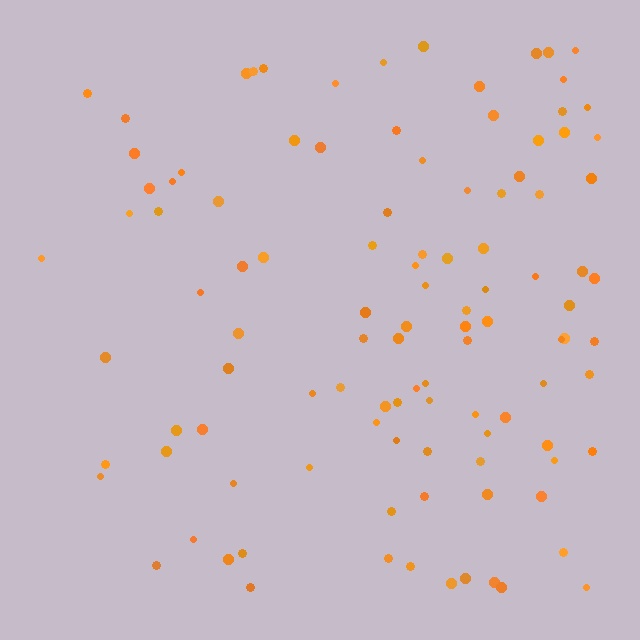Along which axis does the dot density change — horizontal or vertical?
Horizontal.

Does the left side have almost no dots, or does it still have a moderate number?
Still a moderate number, just noticeably fewer than the right.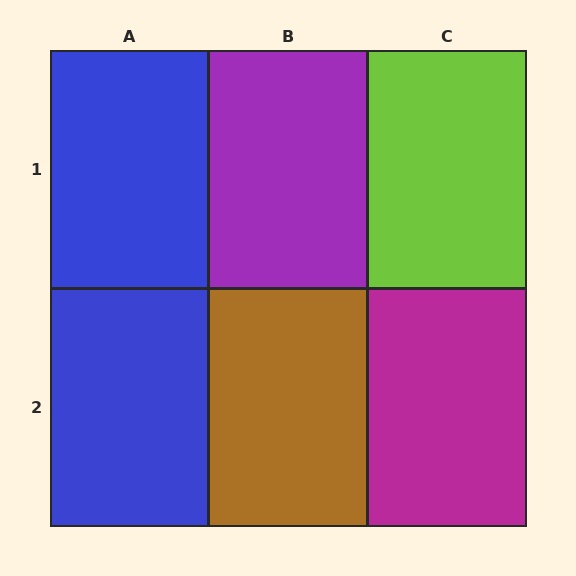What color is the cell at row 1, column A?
Blue.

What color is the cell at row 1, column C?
Lime.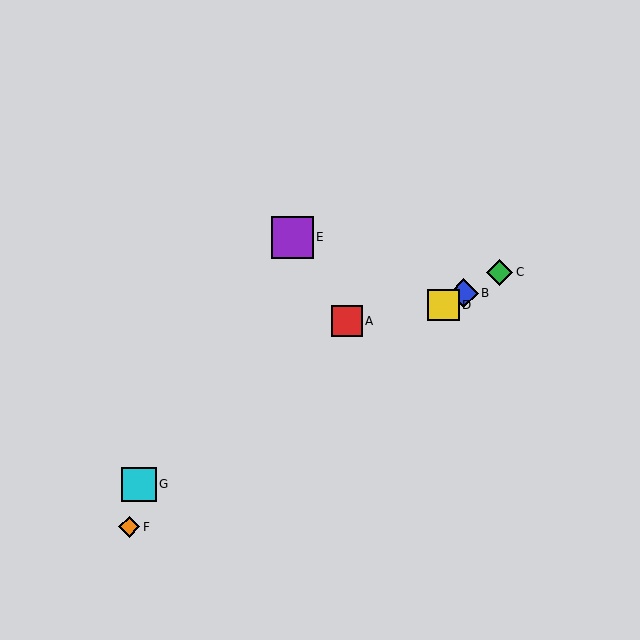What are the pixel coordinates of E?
Object E is at (292, 237).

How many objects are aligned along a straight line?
4 objects (B, C, D, G) are aligned along a straight line.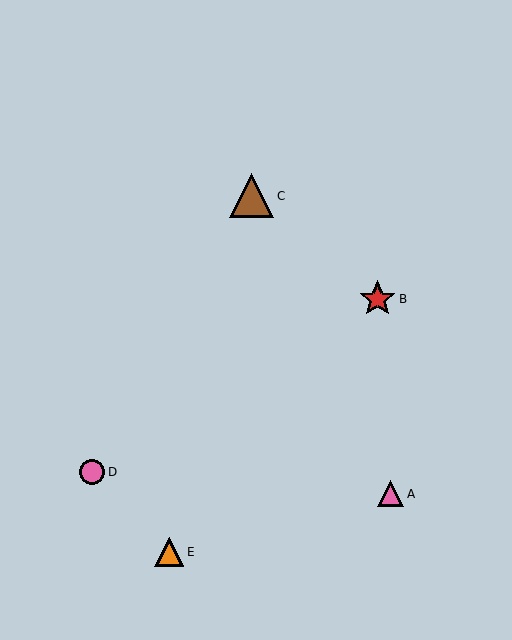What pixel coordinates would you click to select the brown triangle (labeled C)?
Click at (252, 196) to select the brown triangle C.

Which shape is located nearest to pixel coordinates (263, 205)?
The brown triangle (labeled C) at (252, 196) is nearest to that location.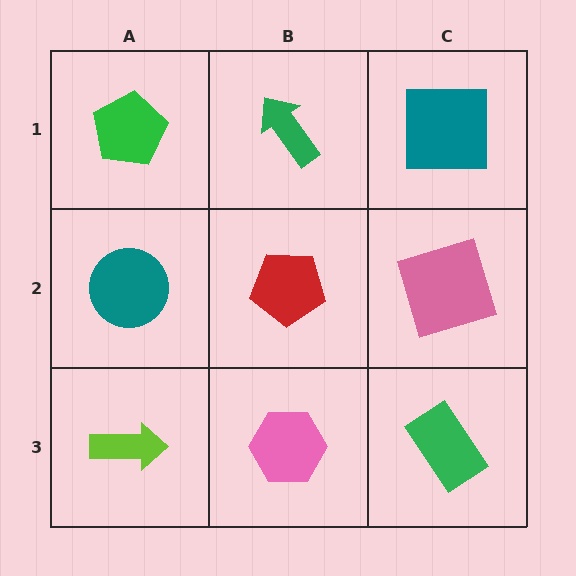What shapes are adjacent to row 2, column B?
A green arrow (row 1, column B), a pink hexagon (row 3, column B), a teal circle (row 2, column A), a pink square (row 2, column C).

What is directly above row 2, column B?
A green arrow.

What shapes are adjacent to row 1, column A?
A teal circle (row 2, column A), a green arrow (row 1, column B).